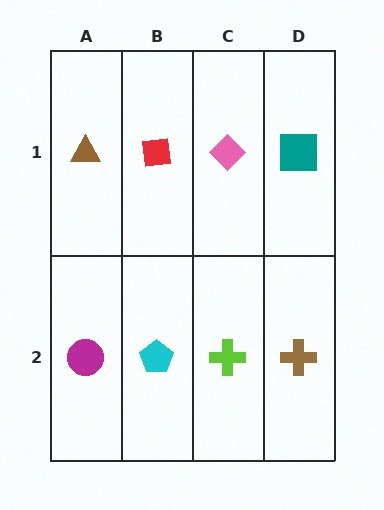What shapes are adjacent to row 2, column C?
A pink diamond (row 1, column C), a cyan pentagon (row 2, column B), a brown cross (row 2, column D).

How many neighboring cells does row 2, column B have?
3.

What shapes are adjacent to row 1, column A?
A magenta circle (row 2, column A), a red square (row 1, column B).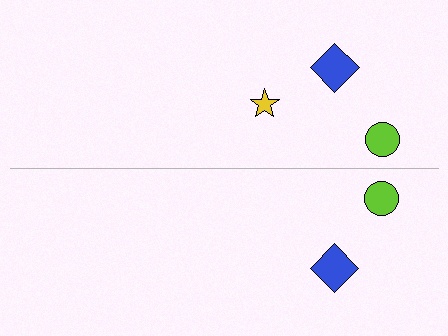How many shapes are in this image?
There are 5 shapes in this image.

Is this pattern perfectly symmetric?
No, the pattern is not perfectly symmetric. A yellow star is missing from the bottom side.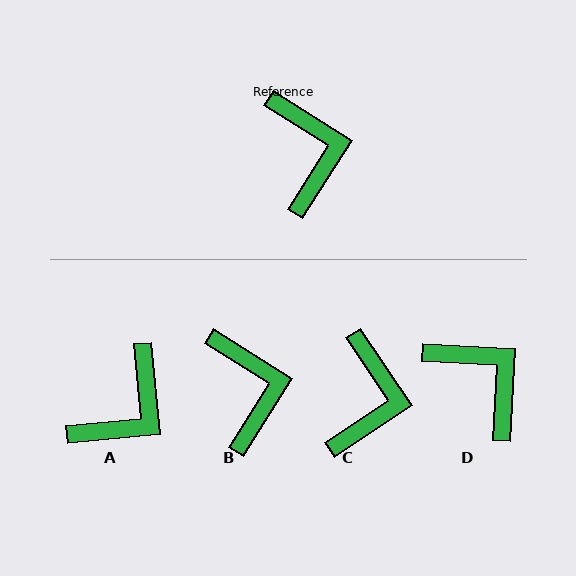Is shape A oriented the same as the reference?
No, it is off by about 53 degrees.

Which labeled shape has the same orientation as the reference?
B.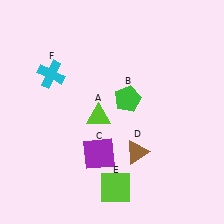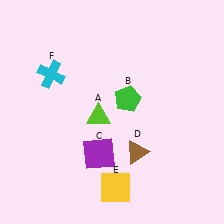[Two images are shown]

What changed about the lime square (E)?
In Image 1, E is lime. In Image 2, it changed to yellow.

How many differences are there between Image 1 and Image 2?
There is 1 difference between the two images.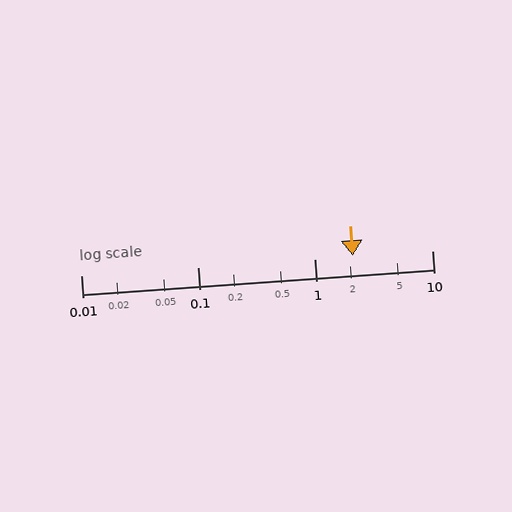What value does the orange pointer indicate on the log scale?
The pointer indicates approximately 2.1.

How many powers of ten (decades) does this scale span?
The scale spans 3 decades, from 0.01 to 10.